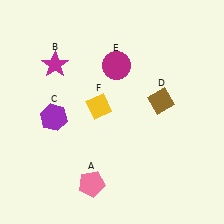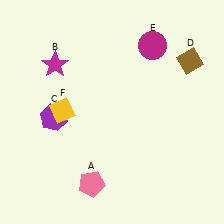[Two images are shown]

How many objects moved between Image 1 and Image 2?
3 objects moved between the two images.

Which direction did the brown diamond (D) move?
The brown diamond (D) moved up.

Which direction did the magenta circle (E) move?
The magenta circle (E) moved right.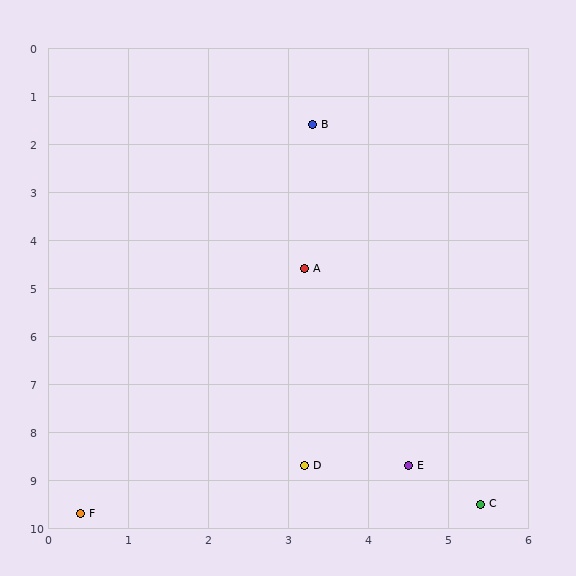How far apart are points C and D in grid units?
Points C and D are about 2.3 grid units apart.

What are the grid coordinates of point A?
Point A is at approximately (3.2, 4.6).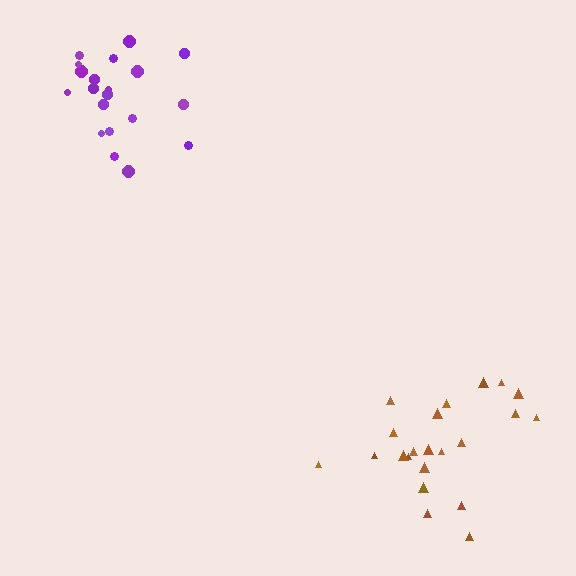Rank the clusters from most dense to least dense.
purple, brown.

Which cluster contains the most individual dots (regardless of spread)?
Brown (22).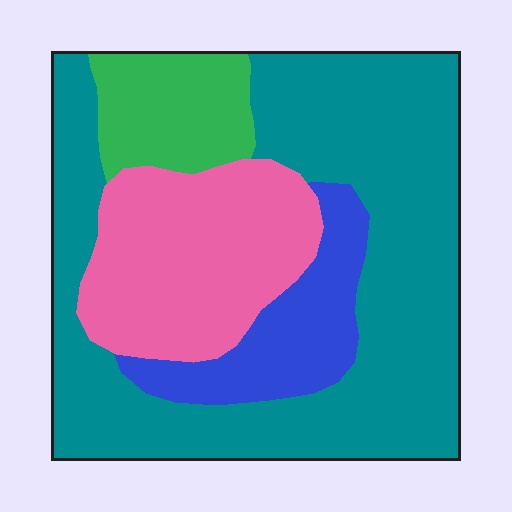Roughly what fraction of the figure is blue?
Blue takes up about one eighth (1/8) of the figure.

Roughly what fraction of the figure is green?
Green covers around 10% of the figure.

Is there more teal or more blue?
Teal.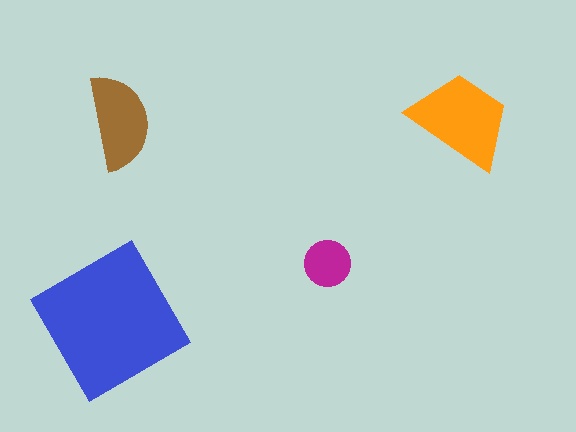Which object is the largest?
The blue diamond.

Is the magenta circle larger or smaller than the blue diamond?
Smaller.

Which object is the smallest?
The magenta circle.